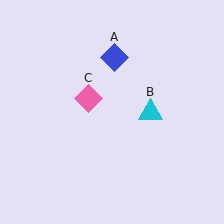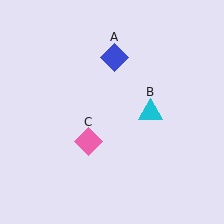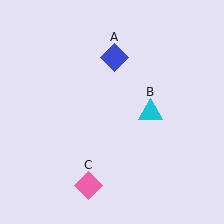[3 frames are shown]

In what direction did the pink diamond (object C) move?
The pink diamond (object C) moved down.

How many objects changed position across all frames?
1 object changed position: pink diamond (object C).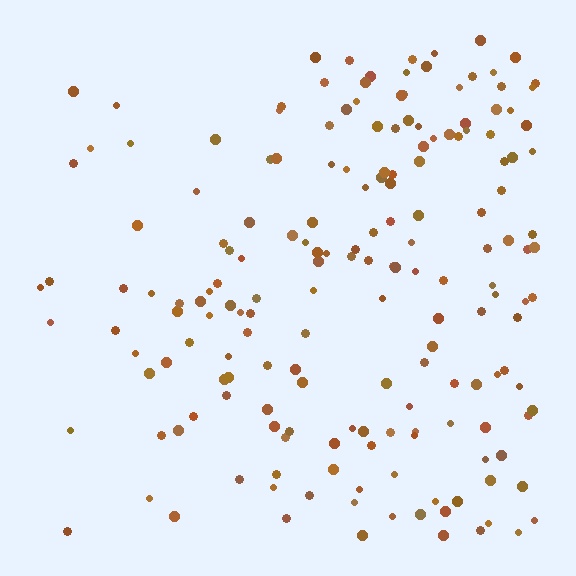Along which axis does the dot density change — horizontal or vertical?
Horizontal.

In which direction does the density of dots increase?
From left to right, with the right side densest.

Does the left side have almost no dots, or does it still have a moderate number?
Still a moderate number, just noticeably fewer than the right.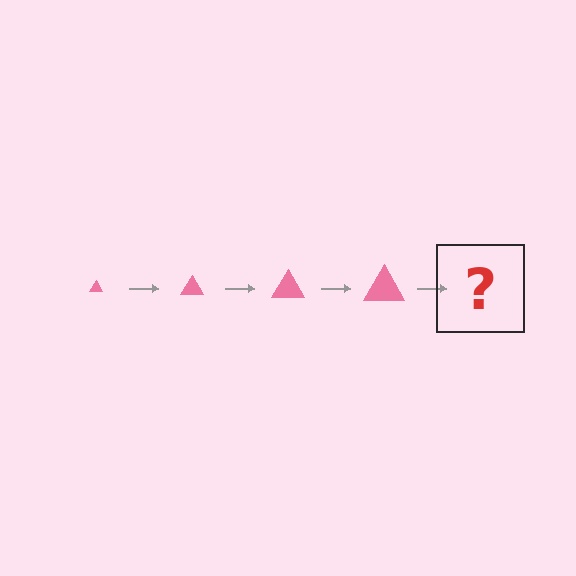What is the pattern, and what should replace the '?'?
The pattern is that the triangle gets progressively larger each step. The '?' should be a pink triangle, larger than the previous one.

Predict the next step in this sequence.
The next step is a pink triangle, larger than the previous one.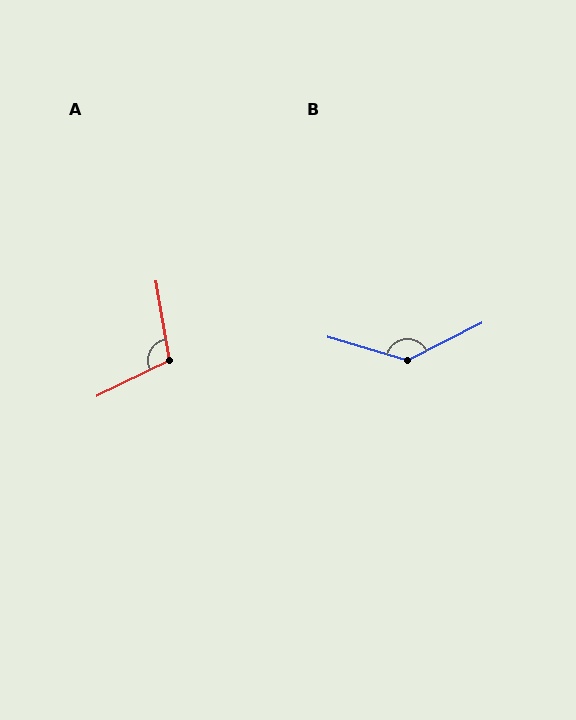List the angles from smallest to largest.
A (106°), B (137°).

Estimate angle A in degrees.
Approximately 106 degrees.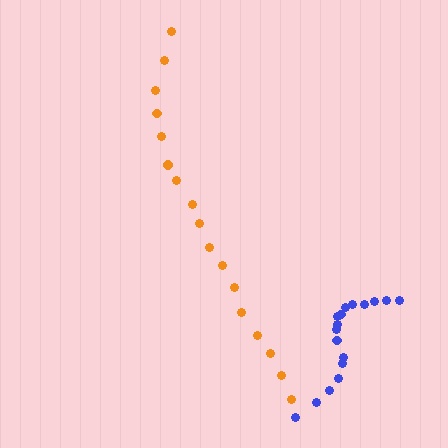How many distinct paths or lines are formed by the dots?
There are 2 distinct paths.